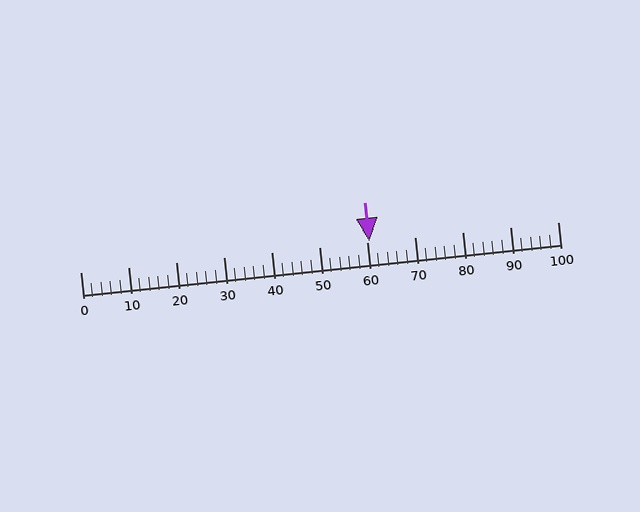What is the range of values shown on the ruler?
The ruler shows values from 0 to 100.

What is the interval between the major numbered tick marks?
The major tick marks are spaced 10 units apart.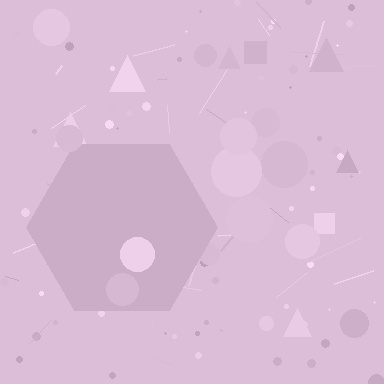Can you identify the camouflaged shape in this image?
The camouflaged shape is a hexagon.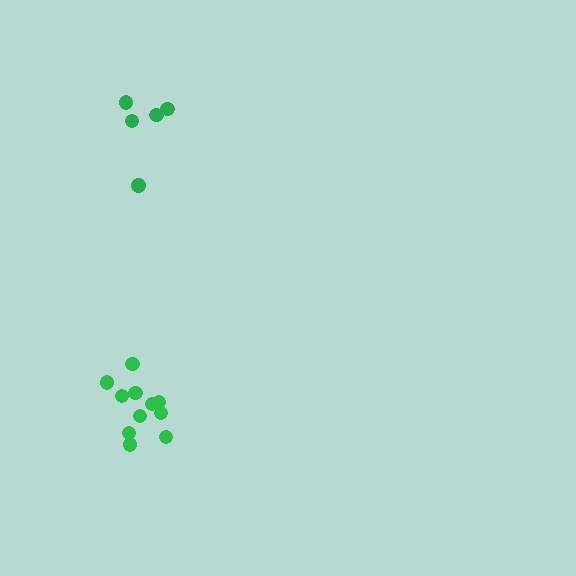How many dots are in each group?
Group 1: 11 dots, Group 2: 5 dots (16 total).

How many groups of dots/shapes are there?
There are 2 groups.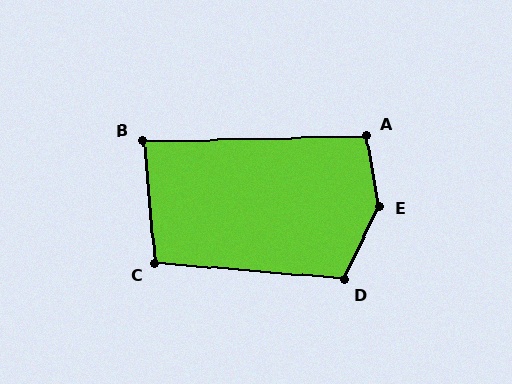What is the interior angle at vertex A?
Approximately 99 degrees (obtuse).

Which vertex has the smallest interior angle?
B, at approximately 86 degrees.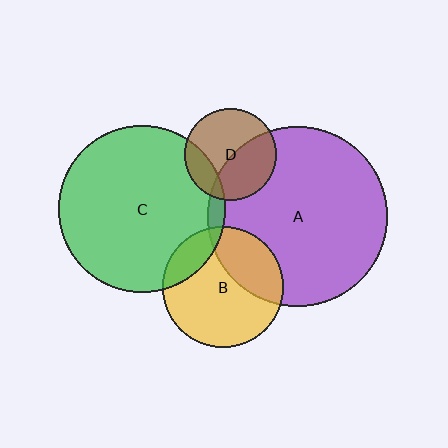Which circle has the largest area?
Circle A (purple).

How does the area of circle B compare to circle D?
Approximately 1.7 times.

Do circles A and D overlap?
Yes.